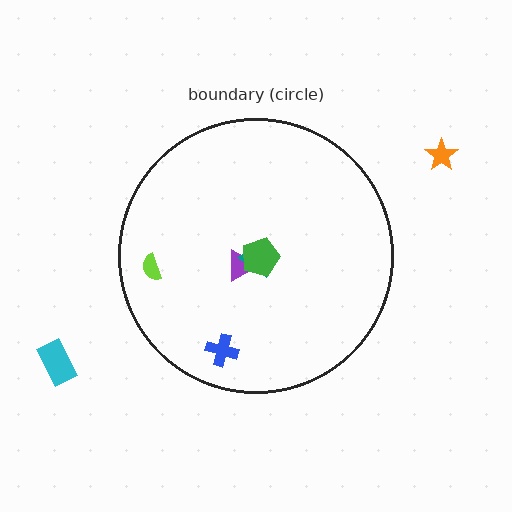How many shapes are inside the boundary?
5 inside, 2 outside.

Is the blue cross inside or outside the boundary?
Inside.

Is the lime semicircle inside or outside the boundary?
Inside.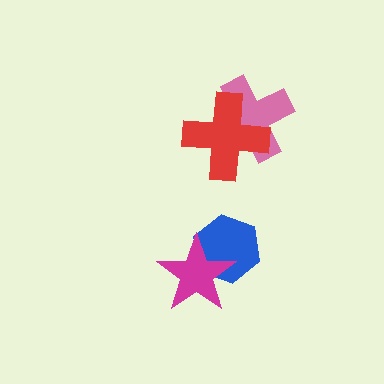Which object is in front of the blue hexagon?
The magenta star is in front of the blue hexagon.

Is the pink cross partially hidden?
Yes, it is partially covered by another shape.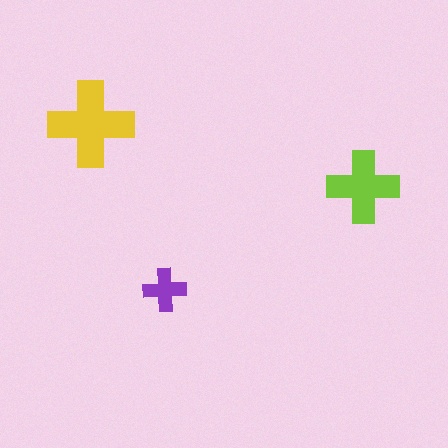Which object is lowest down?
The purple cross is bottommost.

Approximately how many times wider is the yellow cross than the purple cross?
About 2 times wider.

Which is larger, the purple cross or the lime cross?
The lime one.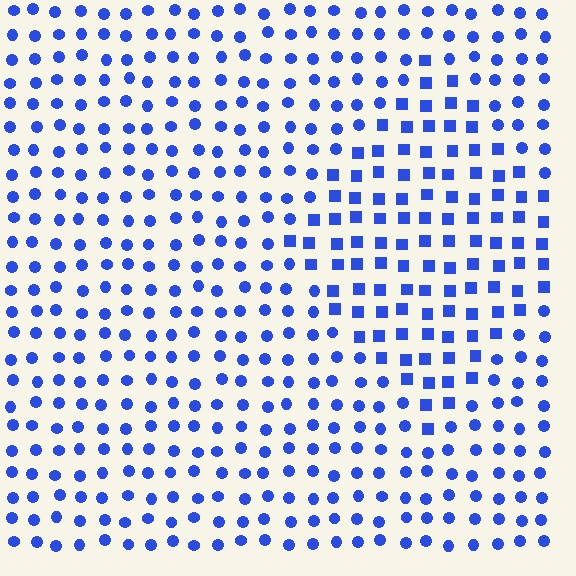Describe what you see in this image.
The image is filled with small blue elements arranged in a uniform grid. A diamond-shaped region contains squares, while the surrounding area contains circles. The boundary is defined purely by the change in element shape.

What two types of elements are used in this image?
The image uses squares inside the diamond region and circles outside it.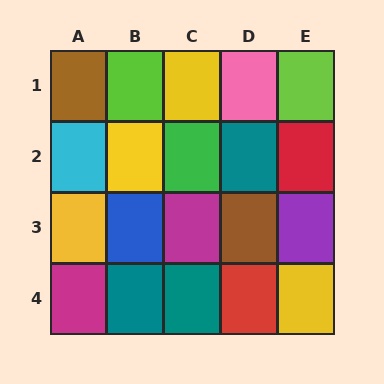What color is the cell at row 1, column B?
Lime.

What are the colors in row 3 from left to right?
Yellow, blue, magenta, brown, purple.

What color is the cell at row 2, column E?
Red.